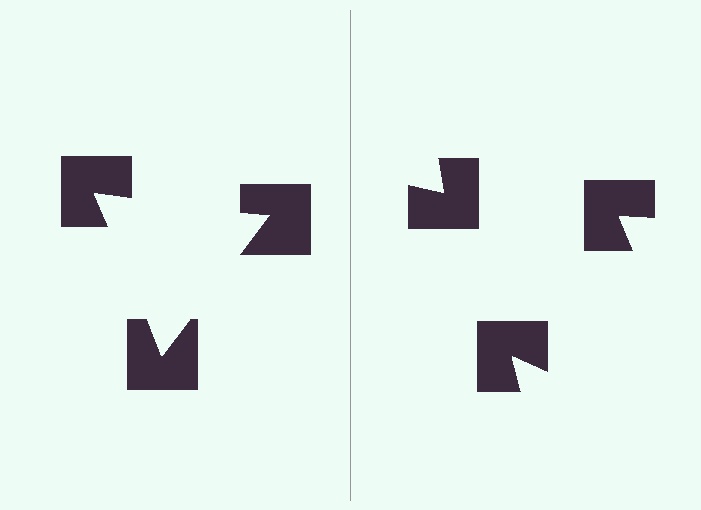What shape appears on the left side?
An illusory triangle.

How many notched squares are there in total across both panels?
6 — 3 on each side.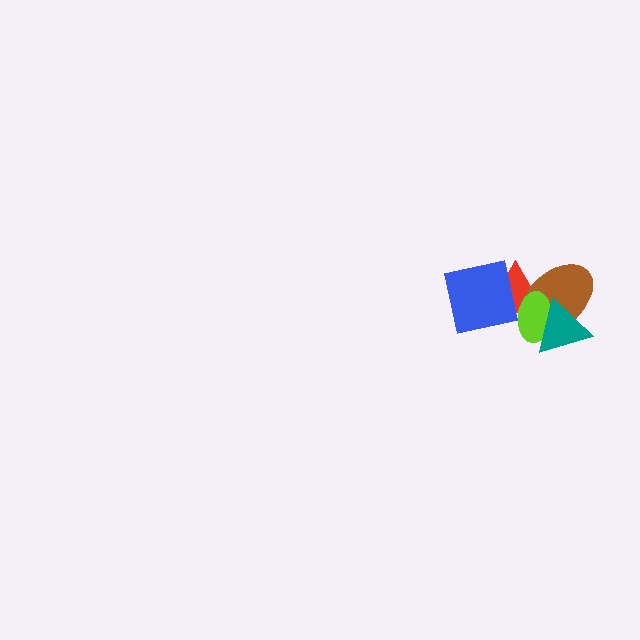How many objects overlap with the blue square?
3 objects overlap with the blue square.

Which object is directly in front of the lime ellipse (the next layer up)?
The blue square is directly in front of the lime ellipse.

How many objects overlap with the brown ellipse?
4 objects overlap with the brown ellipse.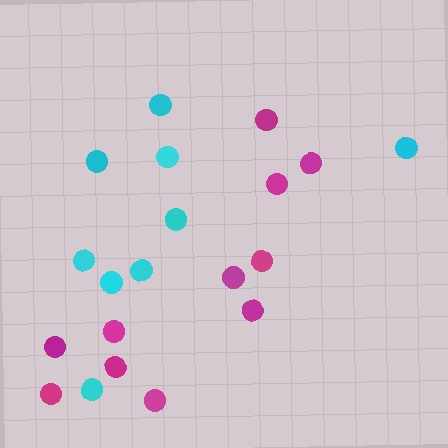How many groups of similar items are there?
There are 2 groups: one group of cyan circles (9) and one group of magenta circles (11).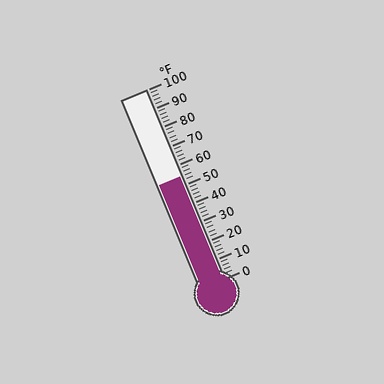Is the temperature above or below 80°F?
The temperature is below 80°F.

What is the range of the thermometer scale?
The thermometer scale ranges from 0°F to 100°F.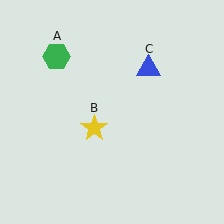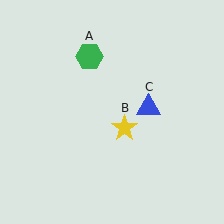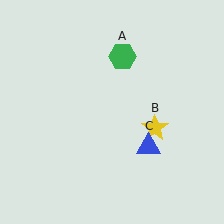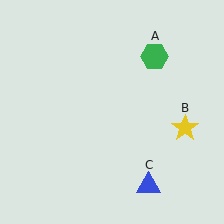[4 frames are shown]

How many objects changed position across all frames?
3 objects changed position: green hexagon (object A), yellow star (object B), blue triangle (object C).